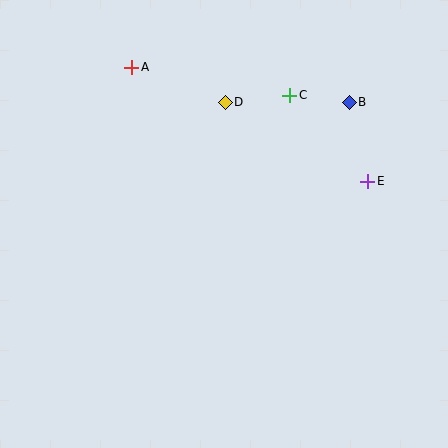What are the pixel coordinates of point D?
Point D is at (225, 102).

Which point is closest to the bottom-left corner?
Point A is closest to the bottom-left corner.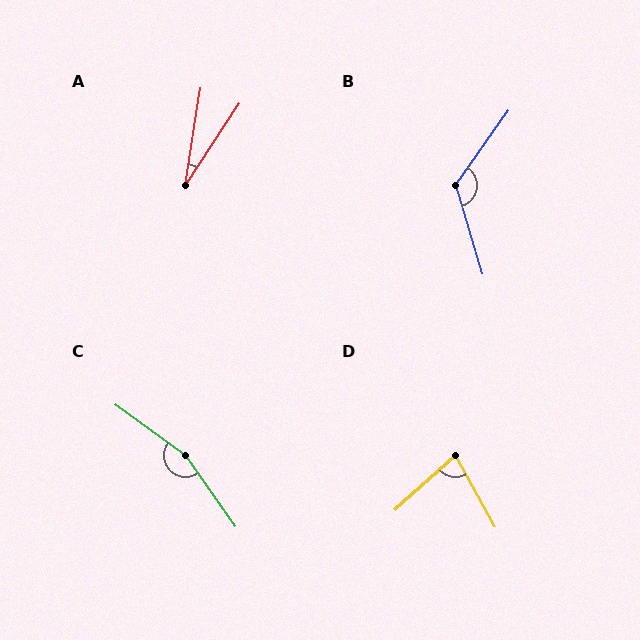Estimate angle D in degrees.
Approximately 77 degrees.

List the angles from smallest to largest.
A (25°), D (77°), B (128°), C (161°).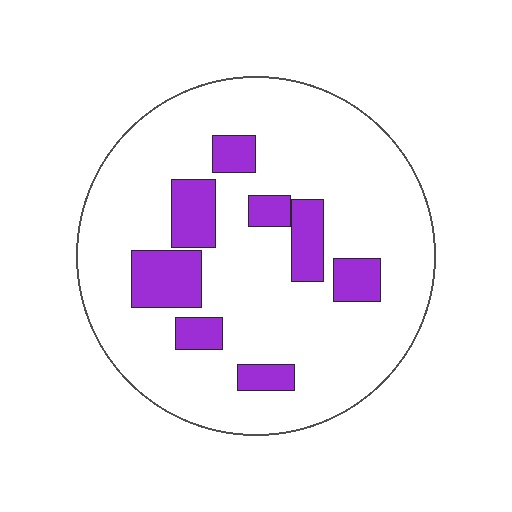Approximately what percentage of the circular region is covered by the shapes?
Approximately 20%.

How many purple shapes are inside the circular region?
8.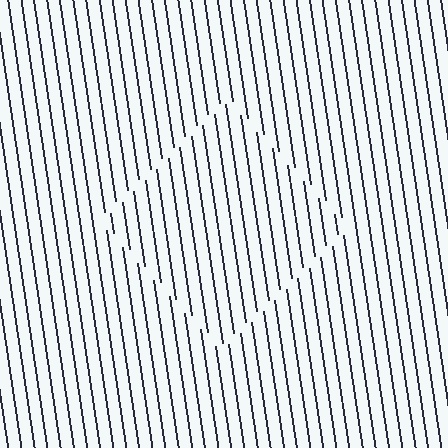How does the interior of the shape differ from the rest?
The interior of the shape contains the same grating, shifted by half a period — the contour is defined by the phase discontinuity where line-ends from the inner and outer gratings abut.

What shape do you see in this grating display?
An illusory square. The interior of the shape contains the same grating, shifted by half a period — the contour is defined by the phase discontinuity where line-ends from the inner and outer gratings abut.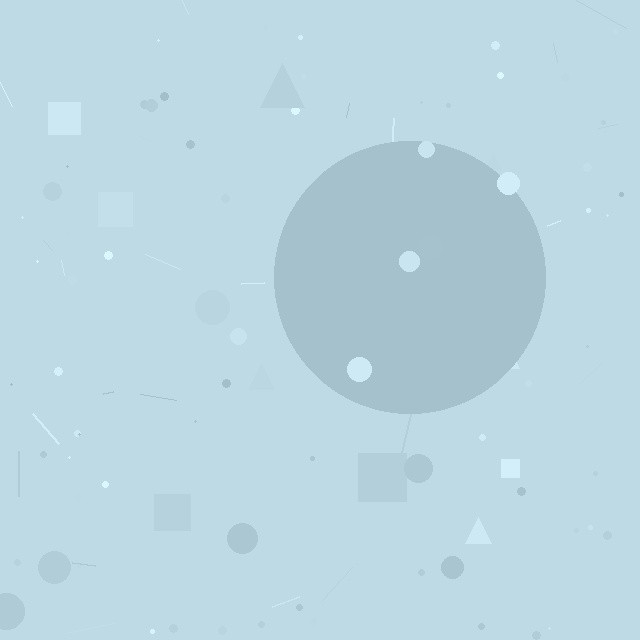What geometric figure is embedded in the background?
A circle is embedded in the background.